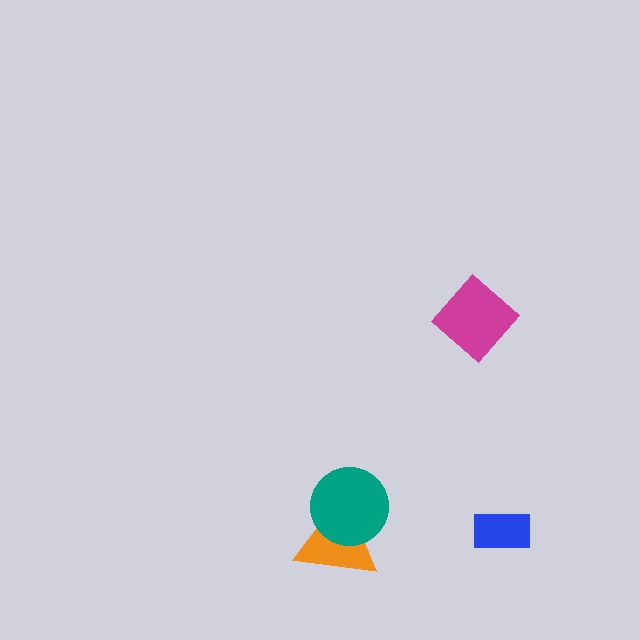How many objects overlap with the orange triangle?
1 object overlaps with the orange triangle.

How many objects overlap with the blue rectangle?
0 objects overlap with the blue rectangle.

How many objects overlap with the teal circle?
1 object overlaps with the teal circle.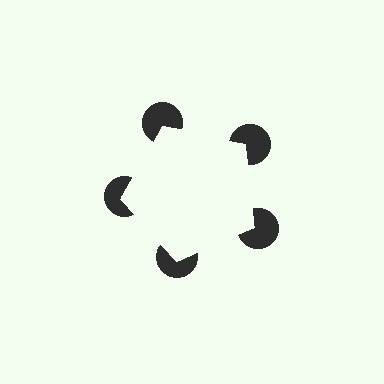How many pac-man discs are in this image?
There are 5 — one at each vertex of the illusory pentagon.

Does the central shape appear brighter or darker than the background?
It typically appears slightly brighter than the background, even though no actual brightness change is drawn.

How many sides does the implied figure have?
5 sides.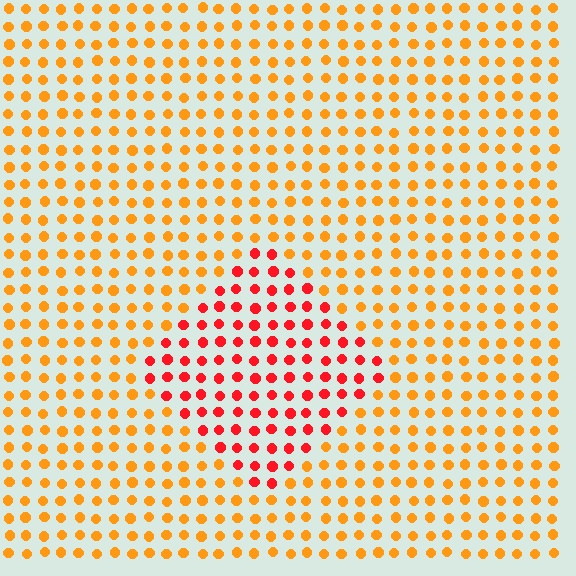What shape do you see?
I see a diamond.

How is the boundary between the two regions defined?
The boundary is defined purely by a slight shift in hue (about 38 degrees). Spacing, size, and orientation are identical on both sides.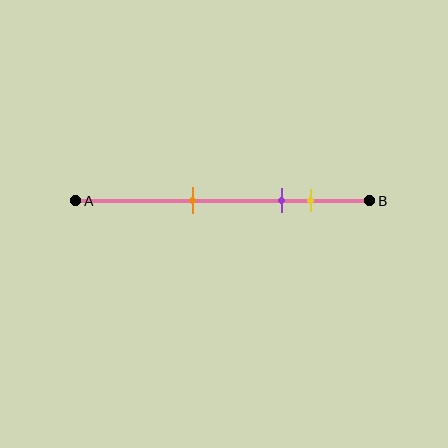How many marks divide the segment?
There are 3 marks dividing the segment.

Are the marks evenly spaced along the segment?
No, the marks are not evenly spaced.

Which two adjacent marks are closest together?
The purple and yellow marks are the closest adjacent pair.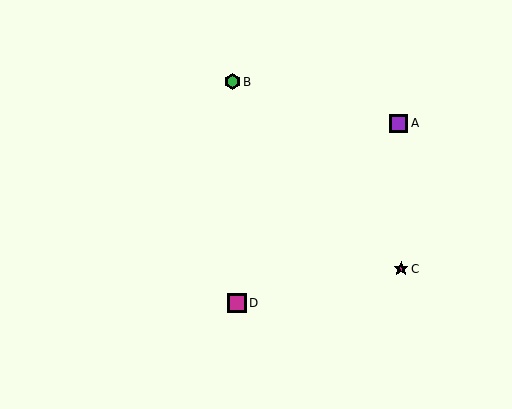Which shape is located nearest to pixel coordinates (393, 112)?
The purple square (labeled A) at (399, 123) is nearest to that location.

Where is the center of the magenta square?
The center of the magenta square is at (237, 303).